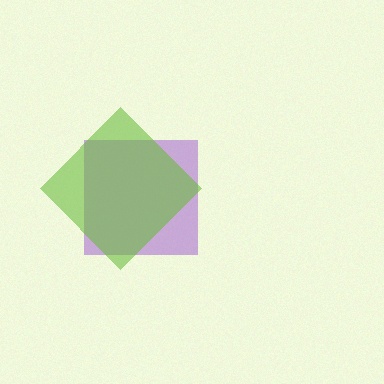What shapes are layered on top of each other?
The layered shapes are: a purple square, a lime diamond.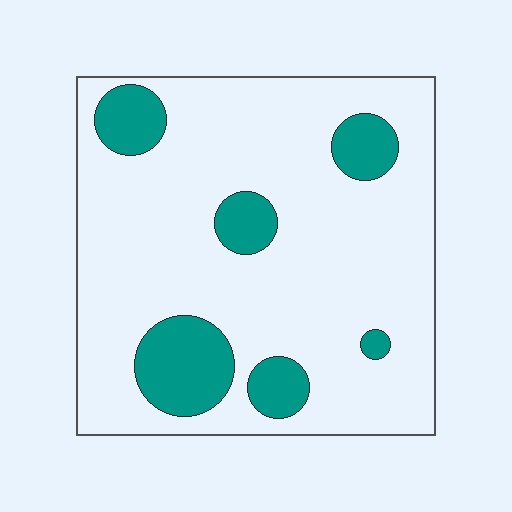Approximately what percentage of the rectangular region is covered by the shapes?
Approximately 20%.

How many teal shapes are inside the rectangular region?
6.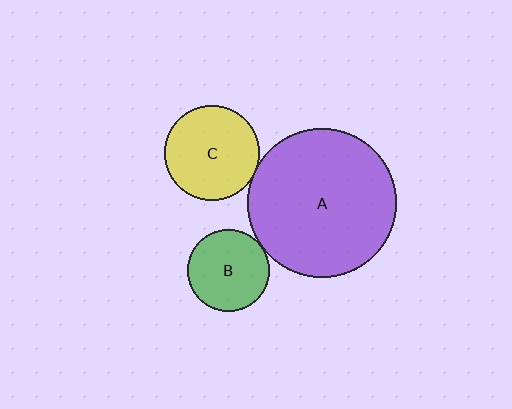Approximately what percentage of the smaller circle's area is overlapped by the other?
Approximately 5%.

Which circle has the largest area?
Circle A (purple).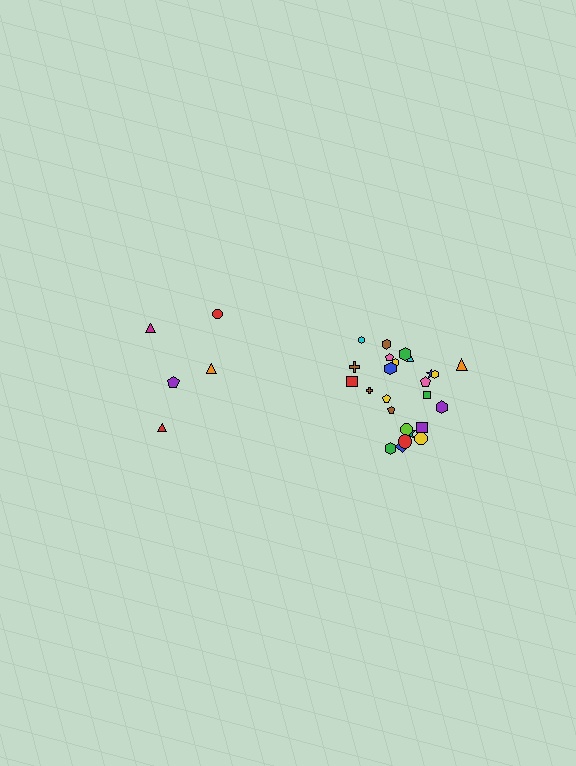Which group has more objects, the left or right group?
The right group.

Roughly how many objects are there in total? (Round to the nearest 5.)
Roughly 30 objects in total.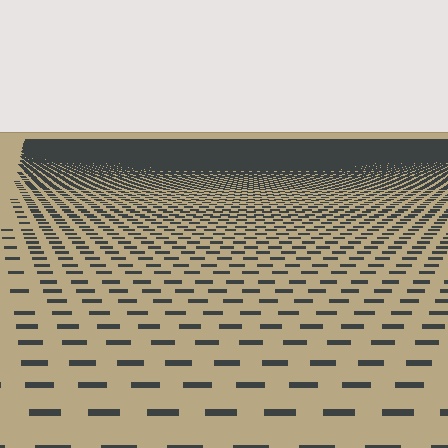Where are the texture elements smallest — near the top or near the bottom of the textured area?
Near the top.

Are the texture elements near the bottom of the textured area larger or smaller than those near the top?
Larger. Near the bottom, elements are closer to the viewer and appear at a bigger on-screen size.